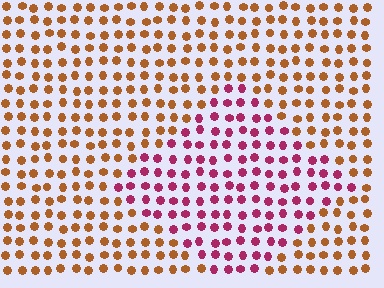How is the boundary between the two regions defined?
The boundary is defined purely by a slight shift in hue (about 55 degrees). Spacing, size, and orientation are identical on both sides.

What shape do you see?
I see a diamond.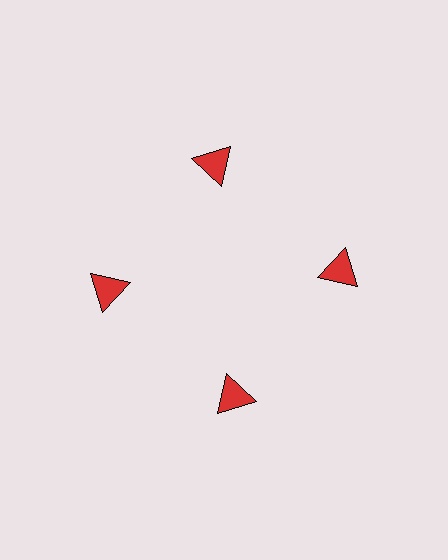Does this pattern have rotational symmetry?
Yes, this pattern has 4-fold rotational symmetry. It looks the same after rotating 90 degrees around the center.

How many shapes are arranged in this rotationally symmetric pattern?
There are 4 shapes, arranged in 4 groups of 1.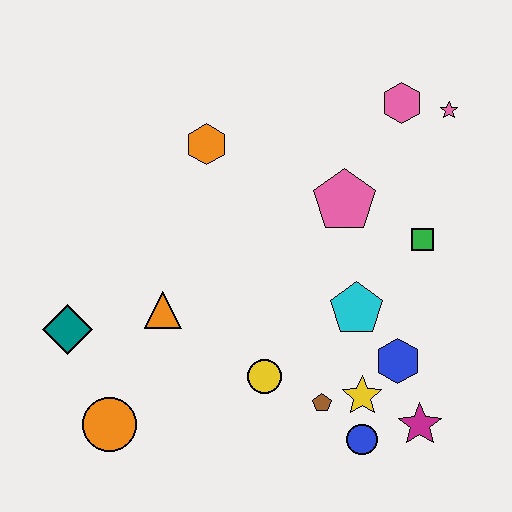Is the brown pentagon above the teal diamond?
No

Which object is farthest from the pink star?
The orange circle is farthest from the pink star.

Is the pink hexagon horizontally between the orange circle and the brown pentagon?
No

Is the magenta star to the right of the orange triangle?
Yes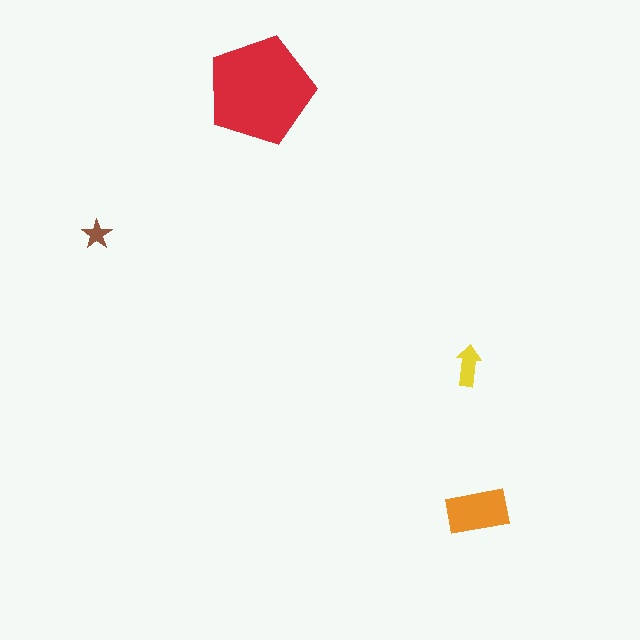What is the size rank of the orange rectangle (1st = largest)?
2nd.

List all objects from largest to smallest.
The red pentagon, the orange rectangle, the yellow arrow, the brown star.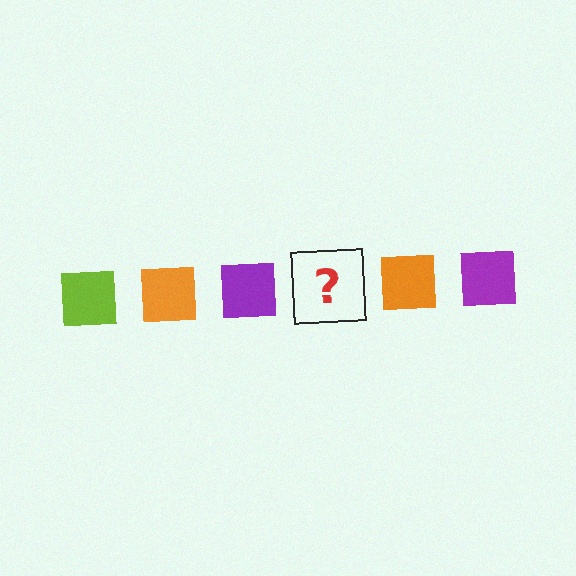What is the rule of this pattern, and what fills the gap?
The rule is that the pattern cycles through lime, orange, purple squares. The gap should be filled with a lime square.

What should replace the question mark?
The question mark should be replaced with a lime square.